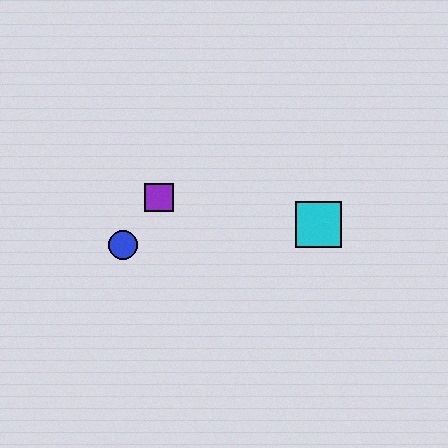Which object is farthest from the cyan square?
The blue circle is farthest from the cyan square.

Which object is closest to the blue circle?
The purple square is closest to the blue circle.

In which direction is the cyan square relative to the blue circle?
The cyan square is to the right of the blue circle.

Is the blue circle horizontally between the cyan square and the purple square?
No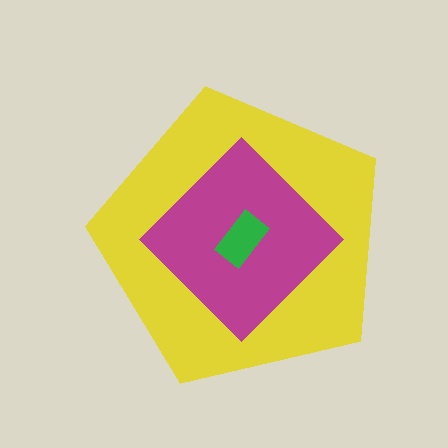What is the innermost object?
The green rectangle.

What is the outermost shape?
The yellow pentagon.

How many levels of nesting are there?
3.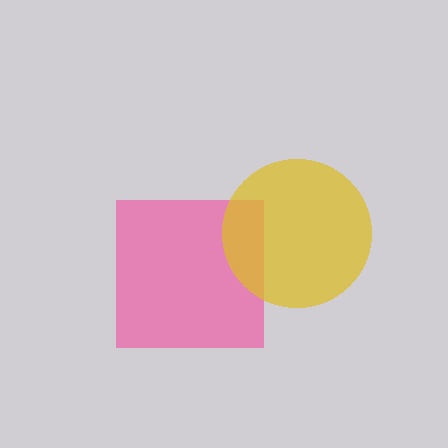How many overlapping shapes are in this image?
There are 2 overlapping shapes in the image.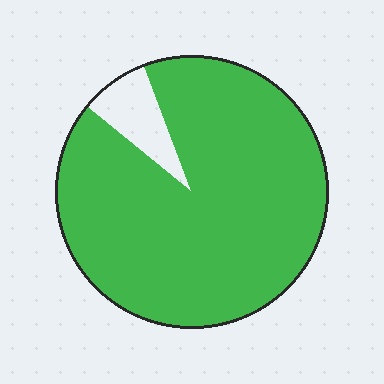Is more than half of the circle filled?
Yes.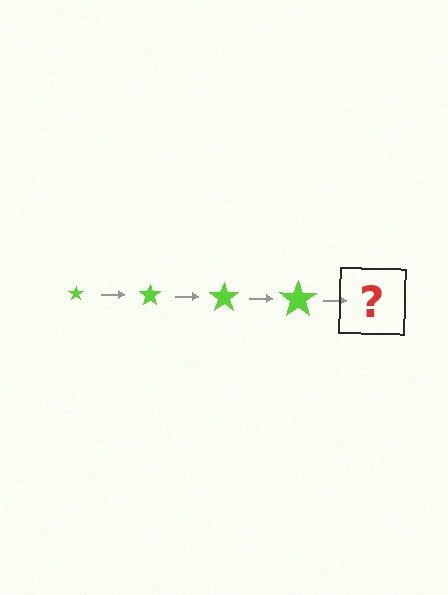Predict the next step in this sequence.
The next step is a lime star, larger than the previous one.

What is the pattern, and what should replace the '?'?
The pattern is that the star gets progressively larger each step. The '?' should be a lime star, larger than the previous one.